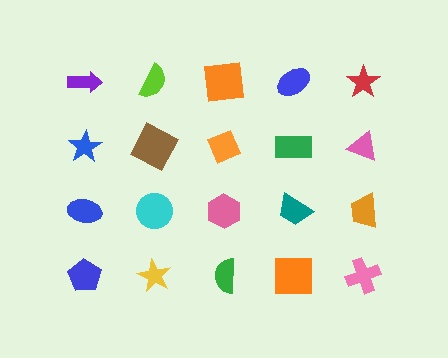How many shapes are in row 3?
5 shapes.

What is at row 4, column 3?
A green semicircle.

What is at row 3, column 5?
An orange trapezoid.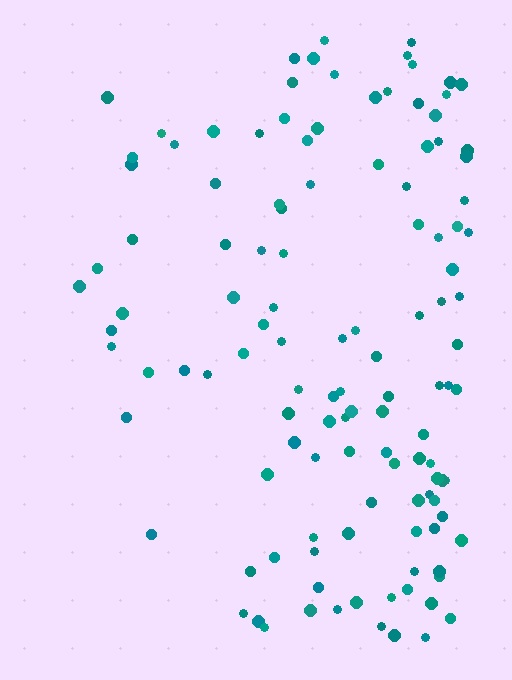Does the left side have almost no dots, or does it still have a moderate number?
Still a moderate number, just noticeably fewer than the right.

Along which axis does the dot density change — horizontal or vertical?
Horizontal.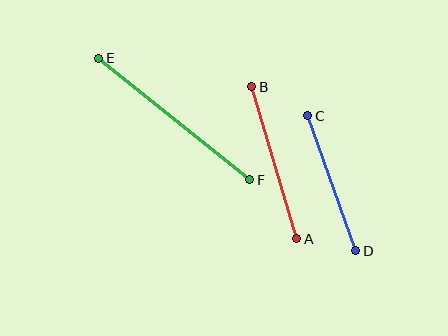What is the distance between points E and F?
The distance is approximately 194 pixels.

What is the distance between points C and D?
The distance is approximately 144 pixels.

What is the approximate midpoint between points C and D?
The midpoint is at approximately (332, 183) pixels.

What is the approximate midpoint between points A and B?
The midpoint is at approximately (274, 163) pixels.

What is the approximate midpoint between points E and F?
The midpoint is at approximately (174, 119) pixels.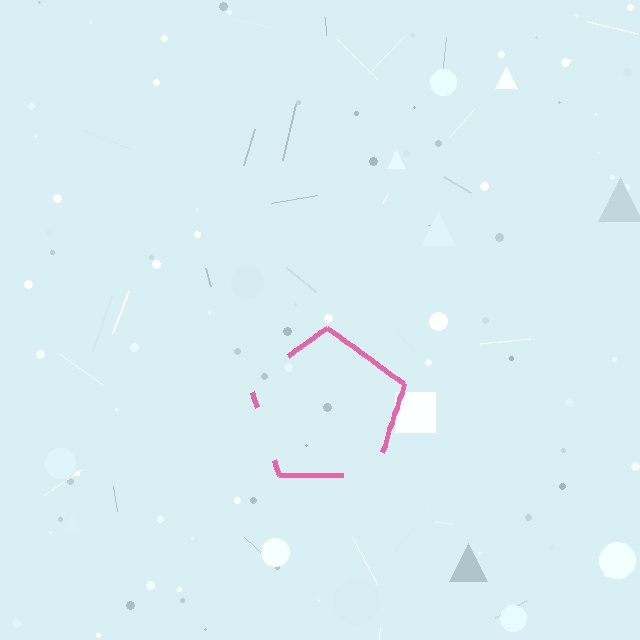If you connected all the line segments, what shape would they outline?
They would outline a pentagon.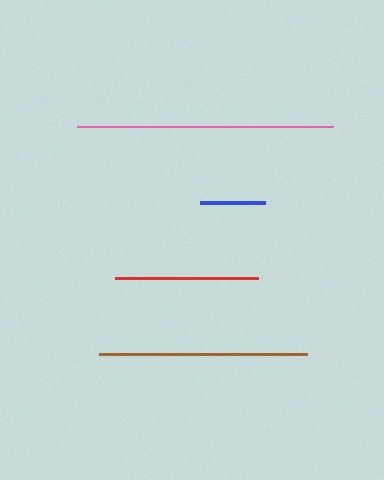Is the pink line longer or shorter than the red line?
The pink line is longer than the red line.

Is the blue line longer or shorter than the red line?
The red line is longer than the blue line.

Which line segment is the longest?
The pink line is the longest at approximately 257 pixels.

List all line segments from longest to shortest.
From longest to shortest: pink, brown, red, blue.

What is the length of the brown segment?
The brown segment is approximately 208 pixels long.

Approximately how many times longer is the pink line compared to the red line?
The pink line is approximately 1.8 times the length of the red line.